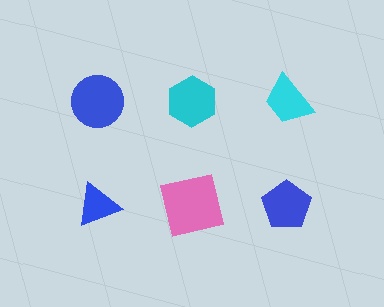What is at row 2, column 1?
A blue triangle.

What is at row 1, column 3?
A cyan trapezoid.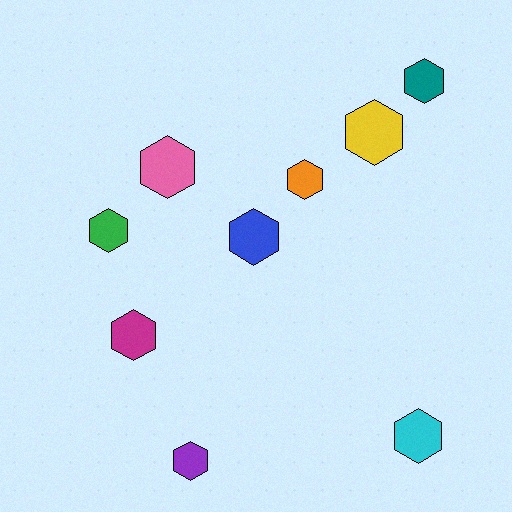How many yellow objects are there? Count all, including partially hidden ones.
There is 1 yellow object.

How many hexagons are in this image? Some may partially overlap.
There are 9 hexagons.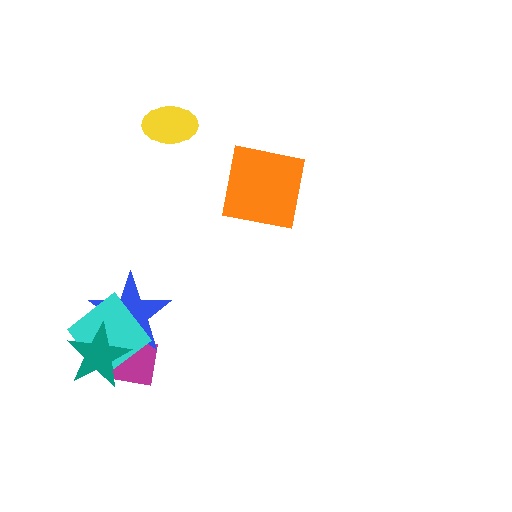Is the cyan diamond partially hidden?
Yes, it is partially covered by another shape.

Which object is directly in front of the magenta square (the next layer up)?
The blue star is directly in front of the magenta square.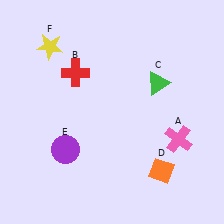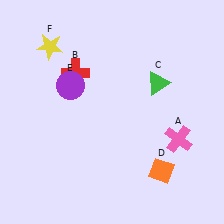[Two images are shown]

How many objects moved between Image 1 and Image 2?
1 object moved between the two images.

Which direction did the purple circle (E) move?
The purple circle (E) moved up.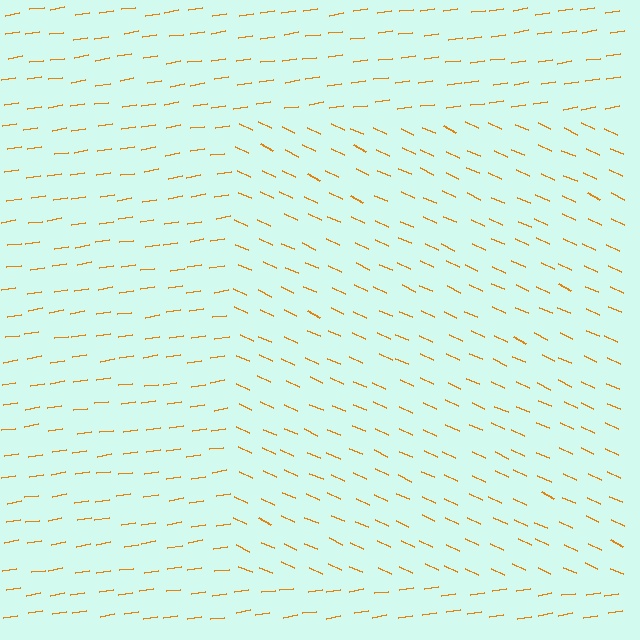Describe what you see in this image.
The image is filled with small orange line segments. A rectangle region in the image has lines oriented differently from the surrounding lines, creating a visible texture boundary.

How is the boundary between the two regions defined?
The boundary is defined purely by a change in line orientation (approximately 33 degrees difference). All lines are the same color and thickness.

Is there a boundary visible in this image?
Yes, there is a texture boundary formed by a change in line orientation.